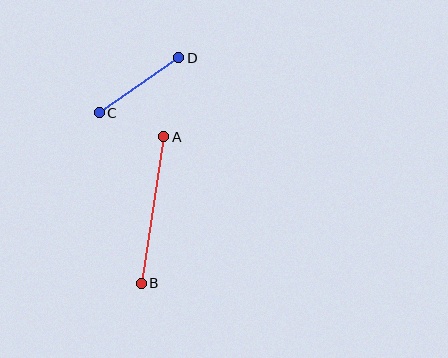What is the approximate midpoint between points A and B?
The midpoint is at approximately (153, 210) pixels.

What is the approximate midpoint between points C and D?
The midpoint is at approximately (139, 85) pixels.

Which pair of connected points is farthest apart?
Points A and B are farthest apart.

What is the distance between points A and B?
The distance is approximately 148 pixels.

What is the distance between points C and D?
The distance is approximately 97 pixels.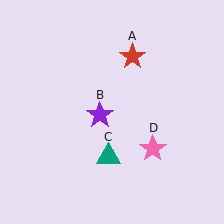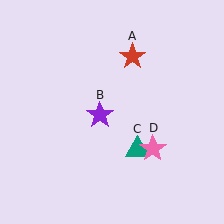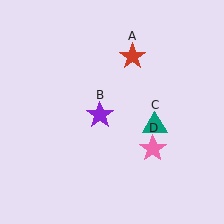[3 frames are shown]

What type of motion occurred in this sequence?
The teal triangle (object C) rotated counterclockwise around the center of the scene.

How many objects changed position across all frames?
1 object changed position: teal triangle (object C).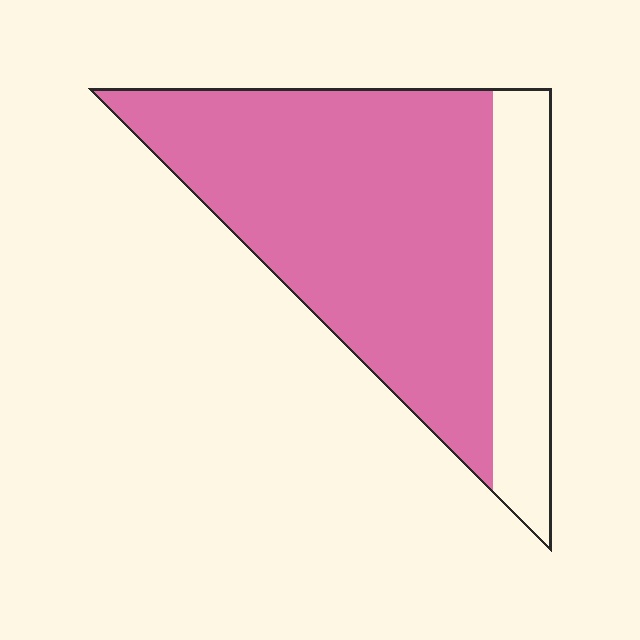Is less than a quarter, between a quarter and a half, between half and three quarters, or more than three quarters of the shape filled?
More than three quarters.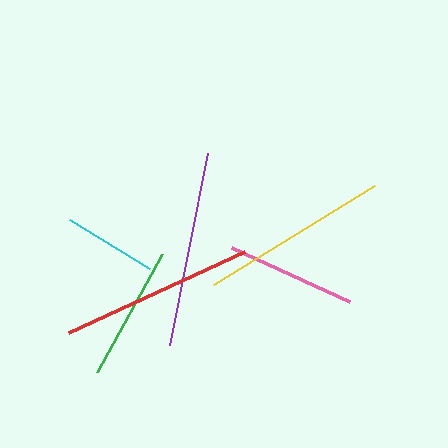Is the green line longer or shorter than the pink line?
The green line is longer than the pink line.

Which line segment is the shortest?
The cyan line is the shortest at approximately 93 pixels.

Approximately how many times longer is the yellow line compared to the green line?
The yellow line is approximately 1.4 times the length of the green line.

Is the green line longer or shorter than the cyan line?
The green line is longer than the cyan line.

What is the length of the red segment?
The red segment is approximately 193 pixels long.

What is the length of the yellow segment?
The yellow segment is approximately 189 pixels long.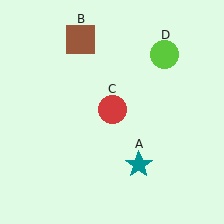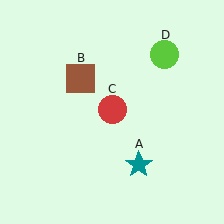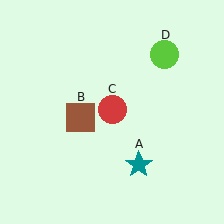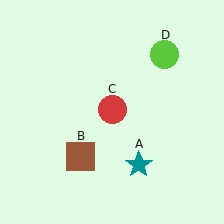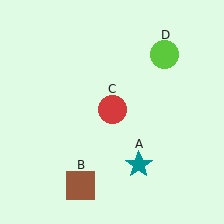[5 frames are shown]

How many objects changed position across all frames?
1 object changed position: brown square (object B).